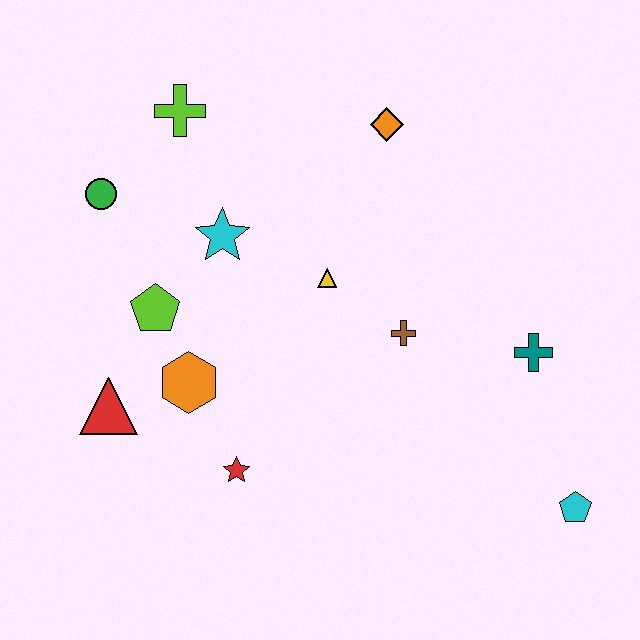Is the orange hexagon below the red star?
No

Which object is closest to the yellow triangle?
The brown cross is closest to the yellow triangle.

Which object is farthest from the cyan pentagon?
The green circle is farthest from the cyan pentagon.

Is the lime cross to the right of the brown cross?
No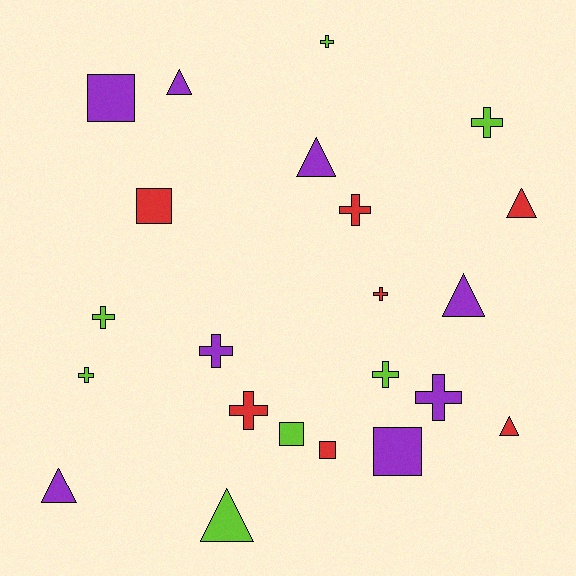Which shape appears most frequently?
Cross, with 10 objects.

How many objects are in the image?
There are 22 objects.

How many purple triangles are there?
There are 4 purple triangles.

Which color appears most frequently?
Purple, with 8 objects.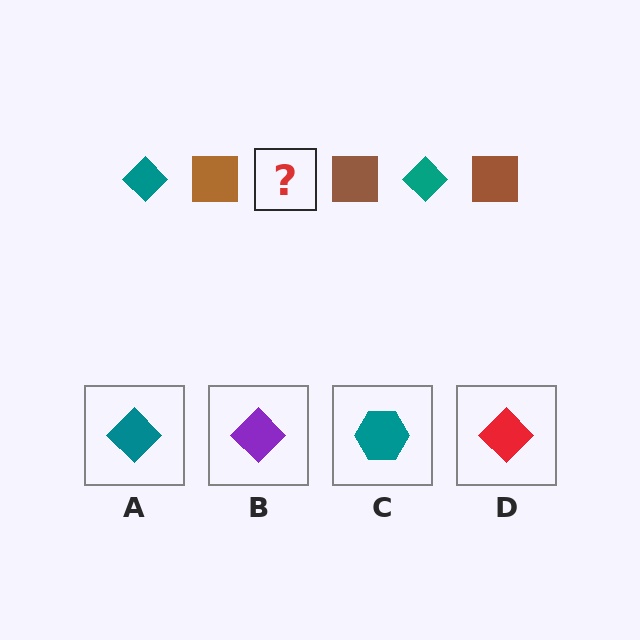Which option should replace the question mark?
Option A.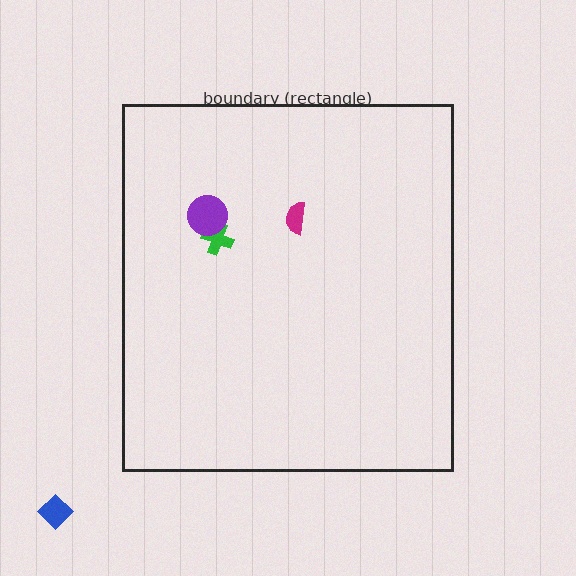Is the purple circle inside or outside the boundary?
Inside.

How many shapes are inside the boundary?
3 inside, 1 outside.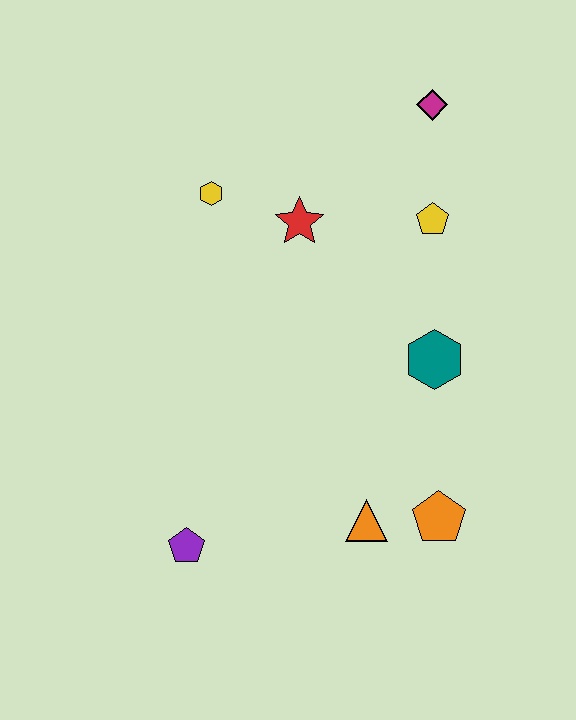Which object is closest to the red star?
The yellow hexagon is closest to the red star.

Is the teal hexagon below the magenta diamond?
Yes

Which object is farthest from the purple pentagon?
The magenta diamond is farthest from the purple pentagon.